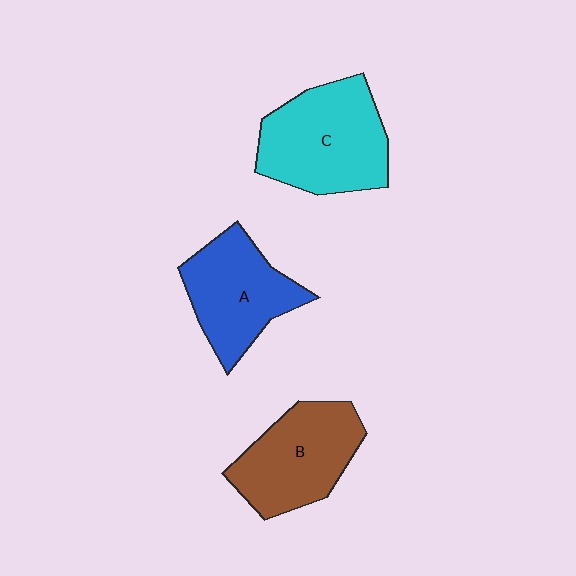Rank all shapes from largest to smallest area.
From largest to smallest: C (cyan), B (brown), A (blue).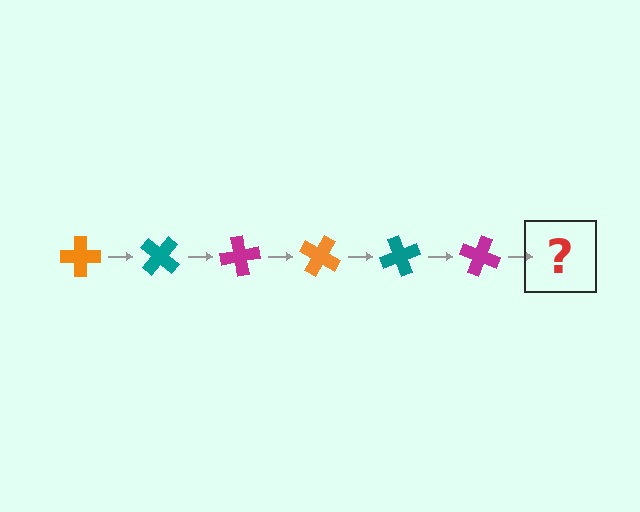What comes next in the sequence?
The next element should be an orange cross, rotated 240 degrees from the start.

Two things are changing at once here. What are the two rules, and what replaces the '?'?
The two rules are that it rotates 40 degrees each step and the color cycles through orange, teal, and magenta. The '?' should be an orange cross, rotated 240 degrees from the start.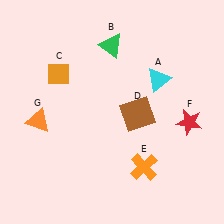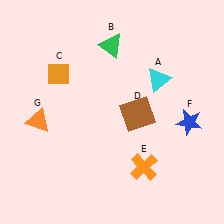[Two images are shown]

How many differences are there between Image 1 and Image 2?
There is 1 difference between the two images.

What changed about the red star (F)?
In Image 1, F is red. In Image 2, it changed to blue.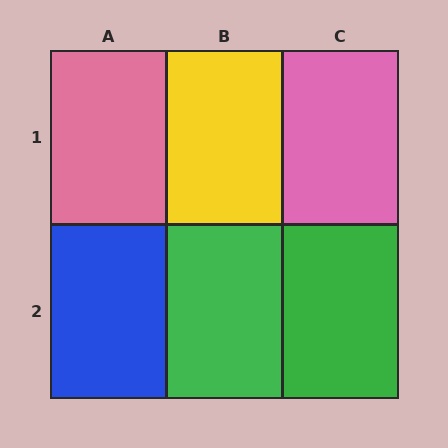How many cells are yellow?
1 cell is yellow.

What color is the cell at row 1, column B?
Yellow.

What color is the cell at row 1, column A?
Pink.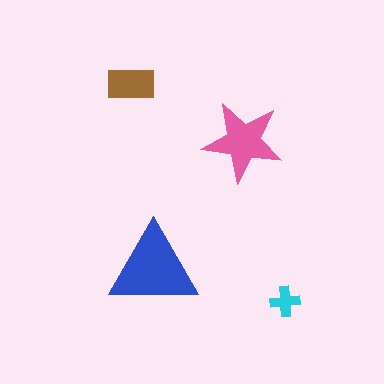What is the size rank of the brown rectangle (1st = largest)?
3rd.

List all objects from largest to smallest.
The blue triangle, the pink star, the brown rectangle, the cyan cross.